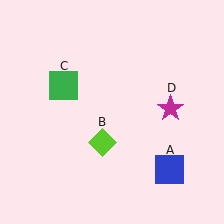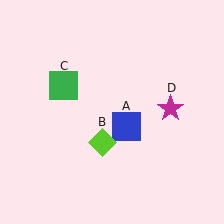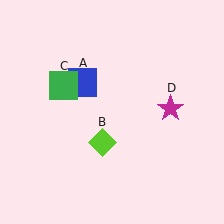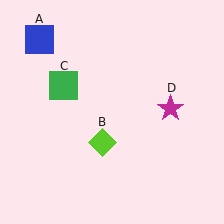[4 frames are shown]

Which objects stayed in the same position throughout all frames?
Lime diamond (object B) and green square (object C) and magenta star (object D) remained stationary.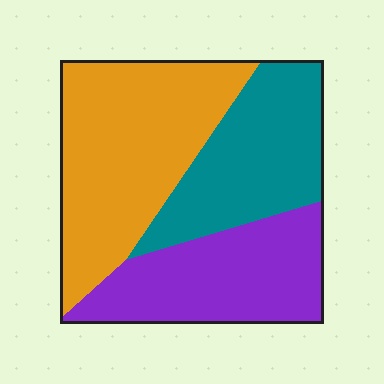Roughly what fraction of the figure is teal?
Teal takes up between a quarter and a half of the figure.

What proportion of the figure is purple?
Purple covers 30% of the figure.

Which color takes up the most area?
Orange, at roughly 40%.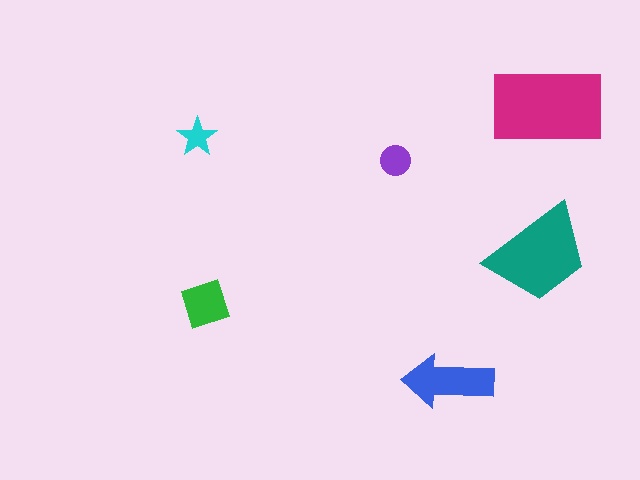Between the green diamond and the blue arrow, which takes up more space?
The blue arrow.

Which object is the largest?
The magenta rectangle.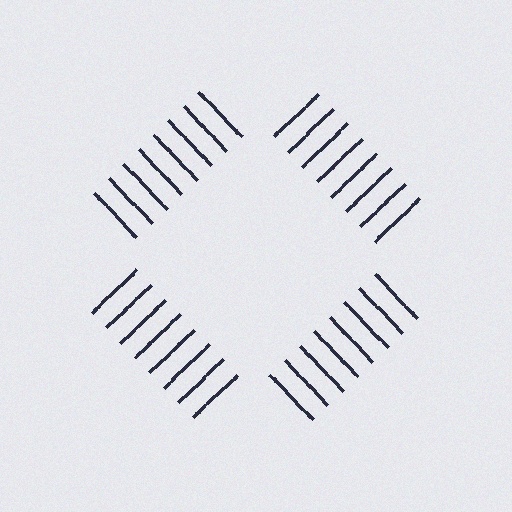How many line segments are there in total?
32 — 8 along each of the 4 edges.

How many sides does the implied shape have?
4 sides — the line-ends trace a square.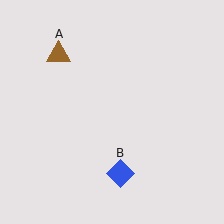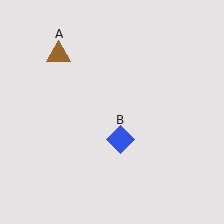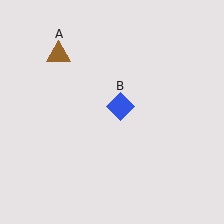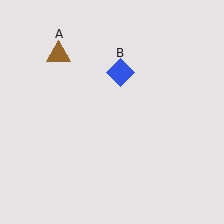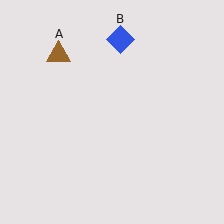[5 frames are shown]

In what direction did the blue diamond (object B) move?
The blue diamond (object B) moved up.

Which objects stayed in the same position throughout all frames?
Brown triangle (object A) remained stationary.